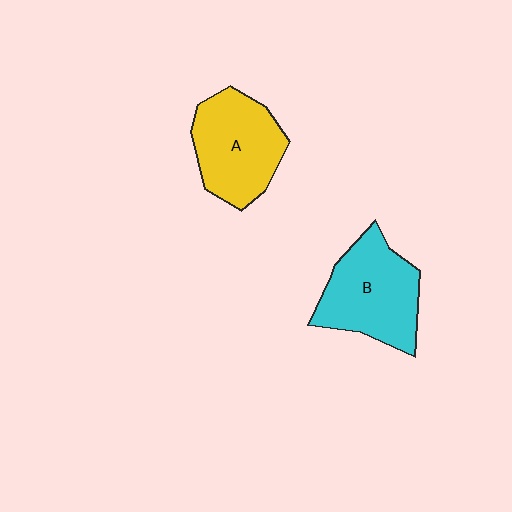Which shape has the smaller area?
Shape A (yellow).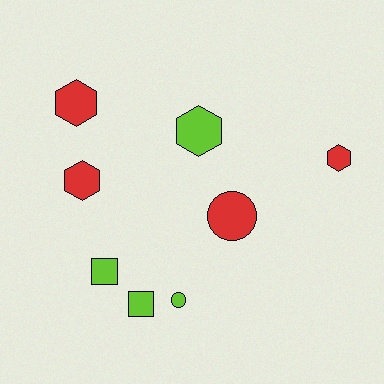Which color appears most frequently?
Lime, with 4 objects.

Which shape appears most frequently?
Hexagon, with 4 objects.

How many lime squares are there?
There are 2 lime squares.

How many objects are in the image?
There are 8 objects.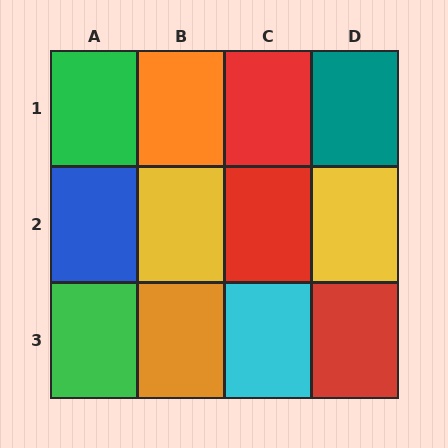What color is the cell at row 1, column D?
Teal.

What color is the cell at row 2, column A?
Blue.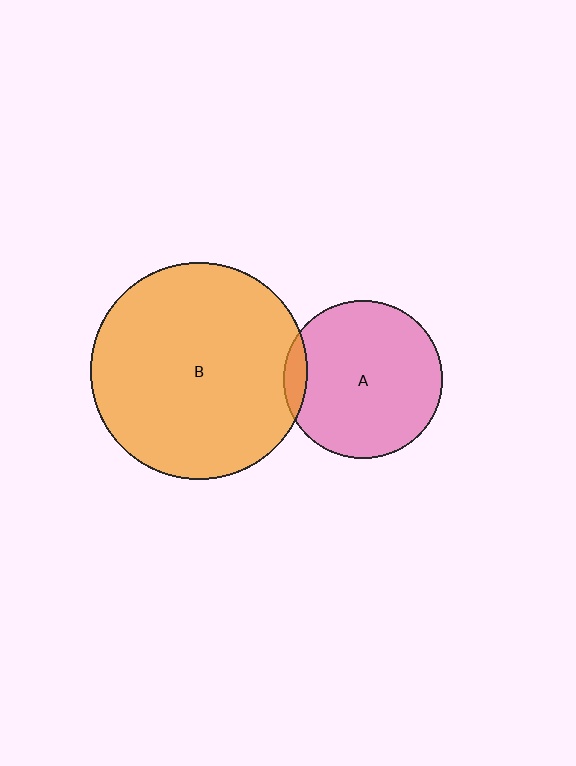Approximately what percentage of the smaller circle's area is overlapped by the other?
Approximately 5%.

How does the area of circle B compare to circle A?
Approximately 1.9 times.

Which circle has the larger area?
Circle B (orange).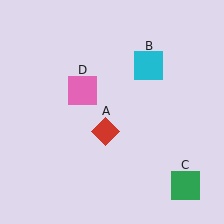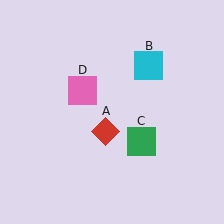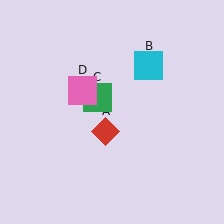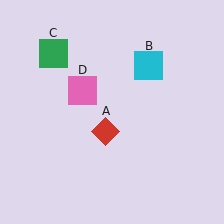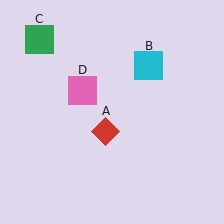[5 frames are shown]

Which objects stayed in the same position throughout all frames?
Red diamond (object A) and cyan square (object B) and pink square (object D) remained stationary.